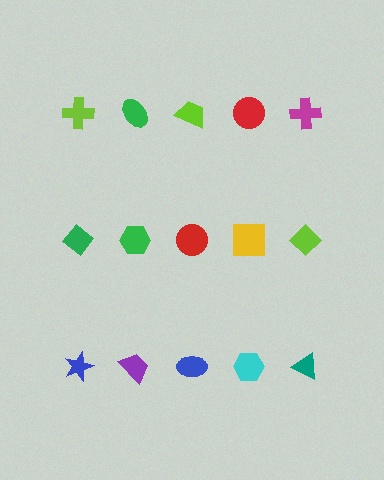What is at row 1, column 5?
A magenta cross.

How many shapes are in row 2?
5 shapes.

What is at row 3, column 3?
A blue ellipse.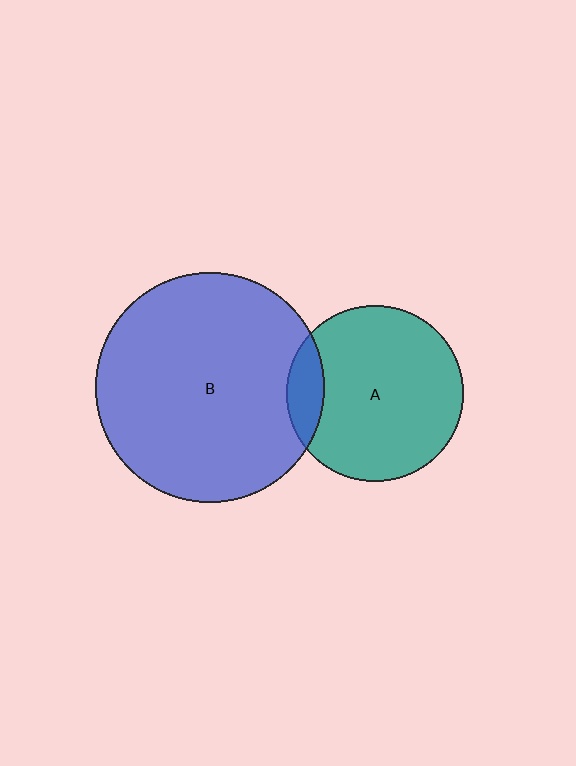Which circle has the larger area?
Circle B (blue).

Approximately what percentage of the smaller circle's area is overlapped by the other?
Approximately 10%.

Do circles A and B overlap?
Yes.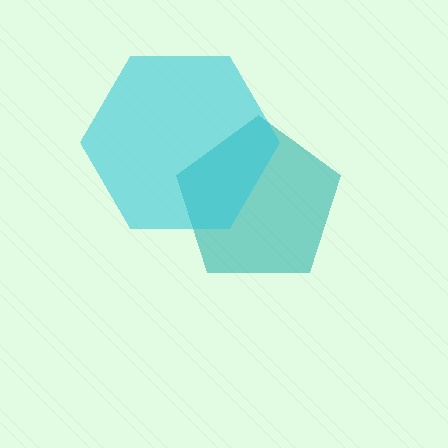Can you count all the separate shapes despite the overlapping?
Yes, there are 2 separate shapes.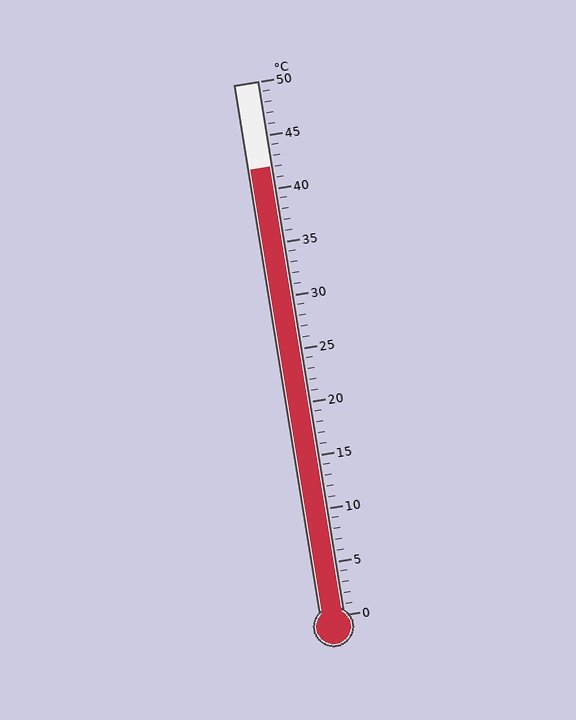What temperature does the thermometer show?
The thermometer shows approximately 42°C.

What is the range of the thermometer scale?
The thermometer scale ranges from 0°C to 50°C.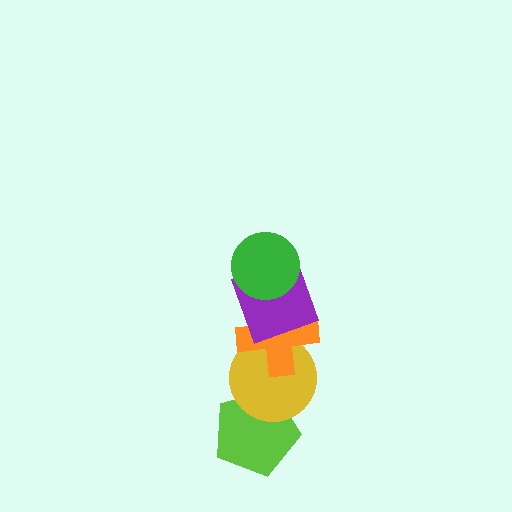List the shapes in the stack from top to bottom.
From top to bottom: the green circle, the purple square, the orange cross, the yellow circle, the lime pentagon.